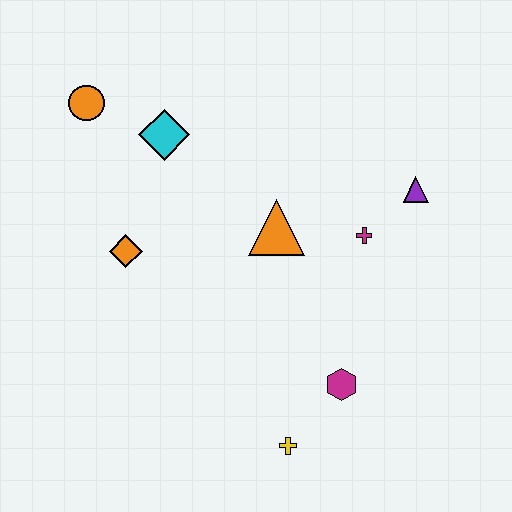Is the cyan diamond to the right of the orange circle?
Yes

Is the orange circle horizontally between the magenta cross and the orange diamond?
No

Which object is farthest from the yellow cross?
The orange circle is farthest from the yellow cross.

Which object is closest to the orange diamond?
The cyan diamond is closest to the orange diamond.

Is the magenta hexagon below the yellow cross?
No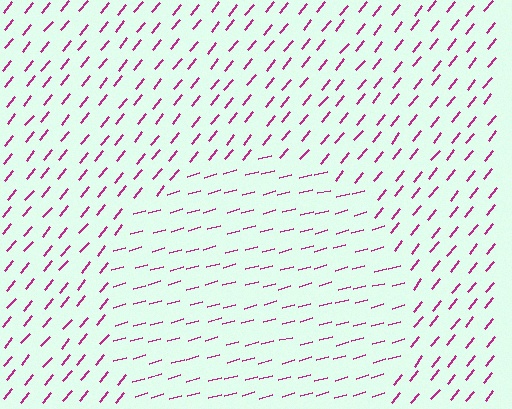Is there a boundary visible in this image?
Yes, there is a texture boundary formed by a change in line orientation.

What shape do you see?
I see a circle.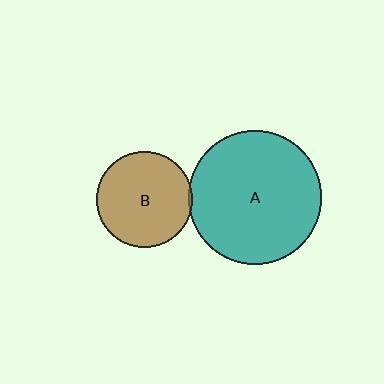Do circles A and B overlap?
Yes.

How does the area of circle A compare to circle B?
Approximately 1.9 times.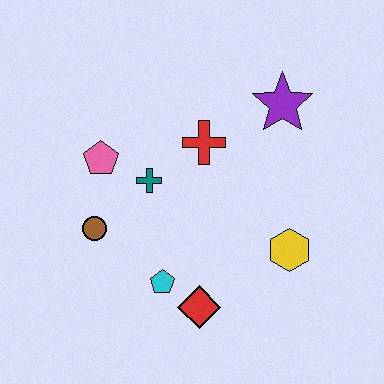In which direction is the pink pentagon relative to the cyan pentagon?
The pink pentagon is above the cyan pentagon.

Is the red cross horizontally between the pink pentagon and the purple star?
Yes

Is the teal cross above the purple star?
No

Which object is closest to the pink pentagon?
The teal cross is closest to the pink pentagon.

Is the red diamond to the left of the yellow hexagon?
Yes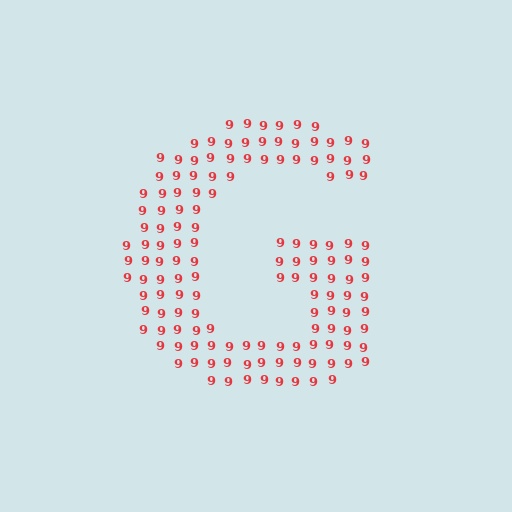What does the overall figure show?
The overall figure shows the letter G.